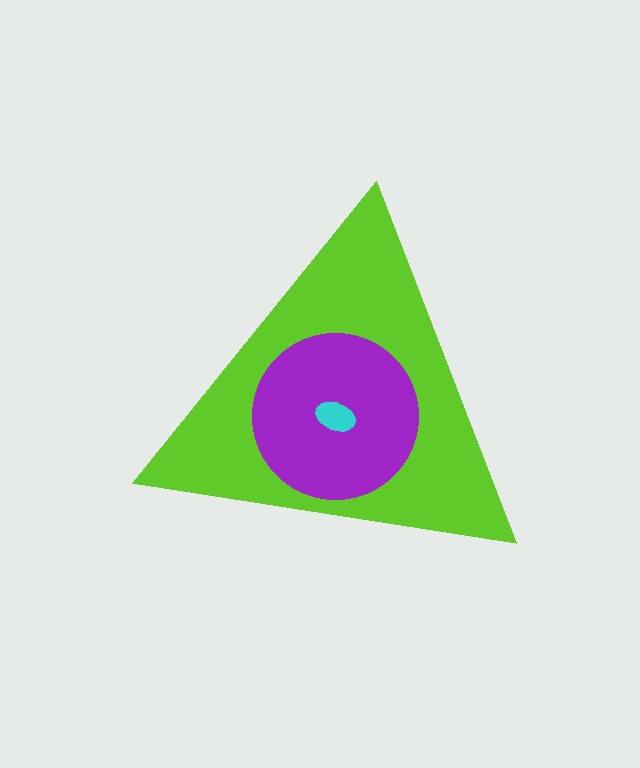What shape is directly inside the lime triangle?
The purple circle.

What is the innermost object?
The cyan ellipse.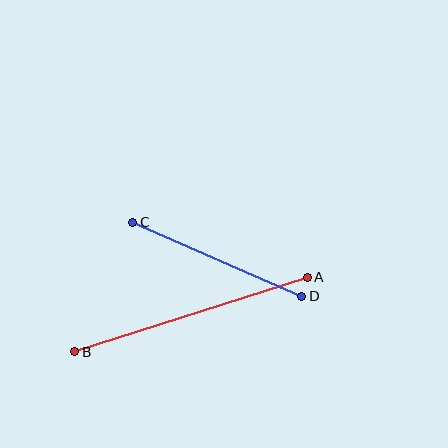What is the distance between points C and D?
The distance is approximately 185 pixels.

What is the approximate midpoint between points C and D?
The midpoint is at approximately (217, 259) pixels.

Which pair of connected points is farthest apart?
Points A and B are farthest apart.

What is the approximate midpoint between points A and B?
The midpoint is at approximately (191, 315) pixels.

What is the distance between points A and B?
The distance is approximately 244 pixels.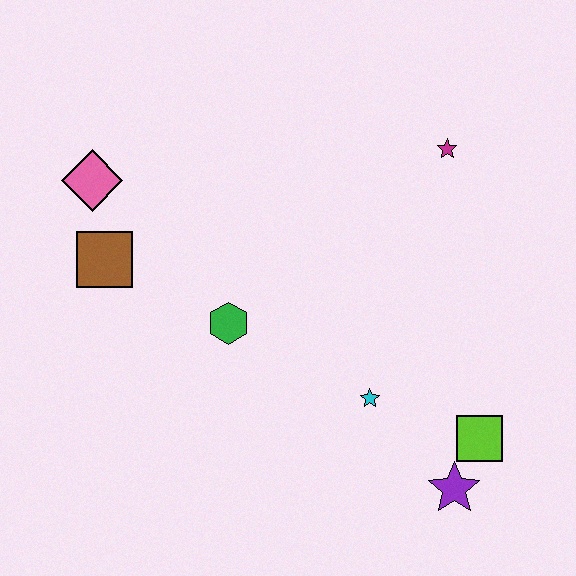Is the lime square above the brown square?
No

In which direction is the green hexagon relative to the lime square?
The green hexagon is to the left of the lime square.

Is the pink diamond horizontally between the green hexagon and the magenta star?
No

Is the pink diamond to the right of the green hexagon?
No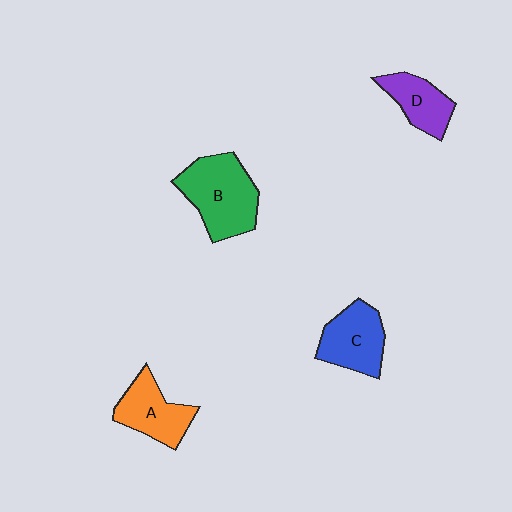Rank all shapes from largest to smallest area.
From largest to smallest: B (green), C (blue), A (orange), D (purple).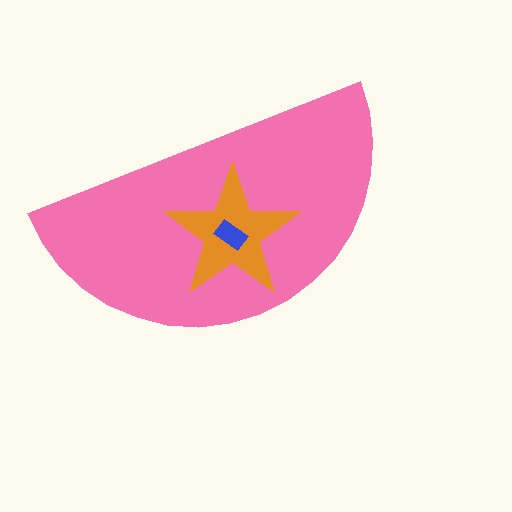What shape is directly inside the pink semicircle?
The orange star.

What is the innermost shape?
The blue rectangle.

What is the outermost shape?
The pink semicircle.